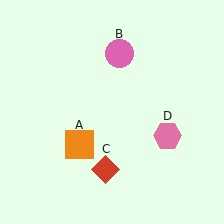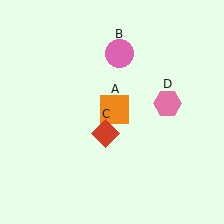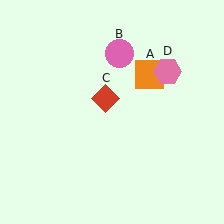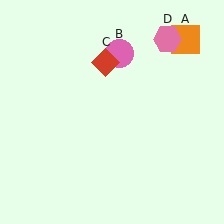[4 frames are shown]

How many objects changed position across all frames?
3 objects changed position: orange square (object A), red diamond (object C), pink hexagon (object D).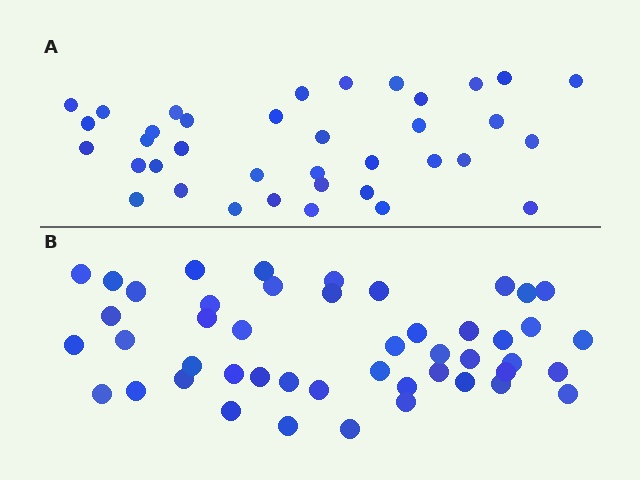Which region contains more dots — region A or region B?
Region B (the bottom region) has more dots.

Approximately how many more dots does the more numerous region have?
Region B has roughly 10 or so more dots than region A.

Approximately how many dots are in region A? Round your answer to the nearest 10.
About 40 dots. (The exact count is 37, which rounds to 40.)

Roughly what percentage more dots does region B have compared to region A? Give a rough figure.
About 25% more.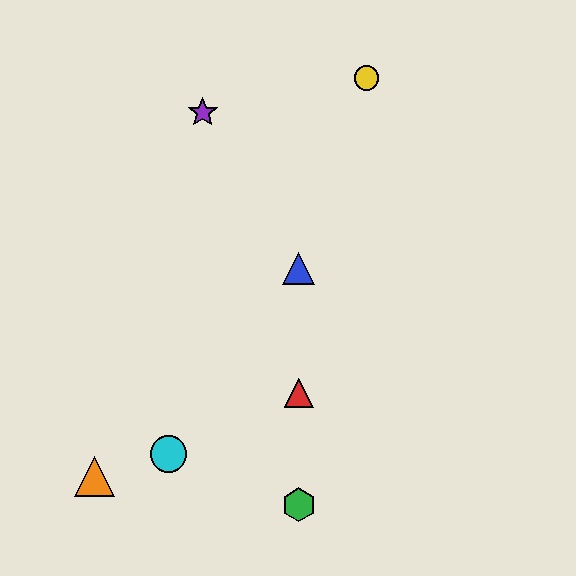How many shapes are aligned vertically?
3 shapes (the red triangle, the blue triangle, the green hexagon) are aligned vertically.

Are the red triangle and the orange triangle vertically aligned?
No, the red triangle is at x≈299 and the orange triangle is at x≈95.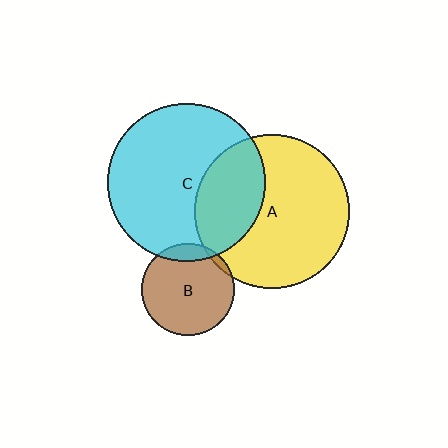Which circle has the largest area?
Circle C (cyan).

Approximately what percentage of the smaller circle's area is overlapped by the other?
Approximately 30%.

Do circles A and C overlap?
Yes.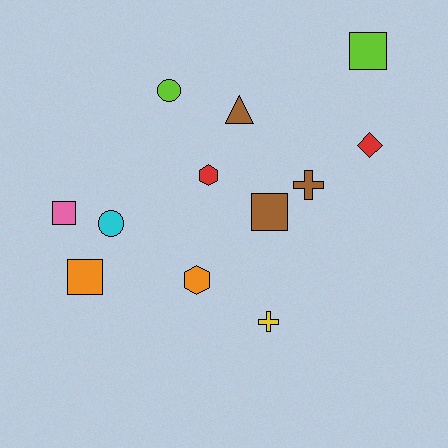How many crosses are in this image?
There are 2 crosses.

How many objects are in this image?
There are 12 objects.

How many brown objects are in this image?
There are 3 brown objects.